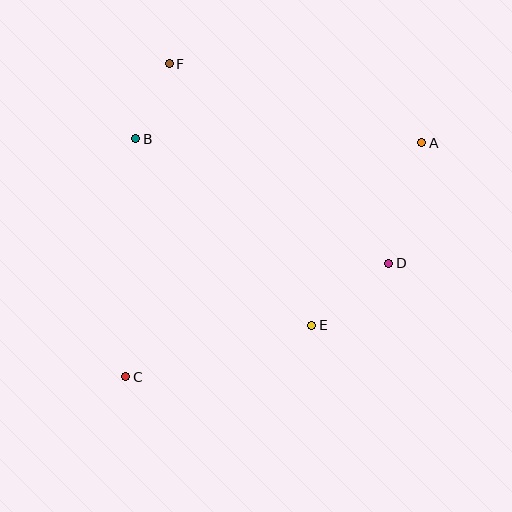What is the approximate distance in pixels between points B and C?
The distance between B and C is approximately 238 pixels.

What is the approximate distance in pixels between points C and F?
The distance between C and F is approximately 316 pixels.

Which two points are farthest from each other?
Points A and C are farthest from each other.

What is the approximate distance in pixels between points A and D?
The distance between A and D is approximately 125 pixels.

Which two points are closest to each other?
Points B and F are closest to each other.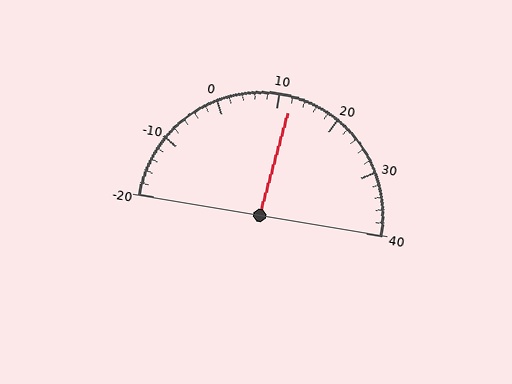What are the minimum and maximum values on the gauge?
The gauge ranges from -20 to 40.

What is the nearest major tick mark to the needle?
The nearest major tick mark is 10.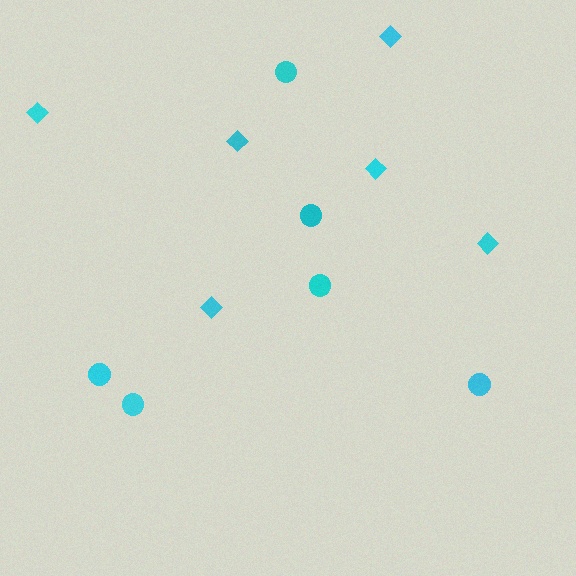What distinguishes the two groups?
There are 2 groups: one group of diamonds (6) and one group of circles (6).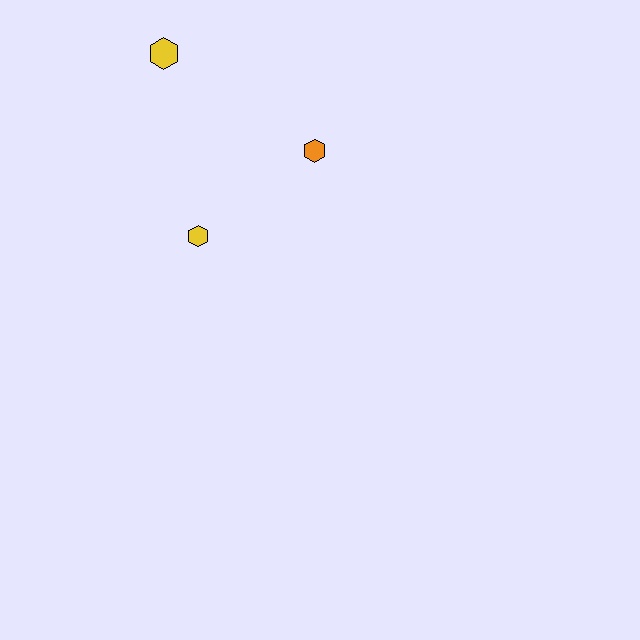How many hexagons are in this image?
There are 3 hexagons.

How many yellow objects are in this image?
There are 2 yellow objects.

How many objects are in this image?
There are 3 objects.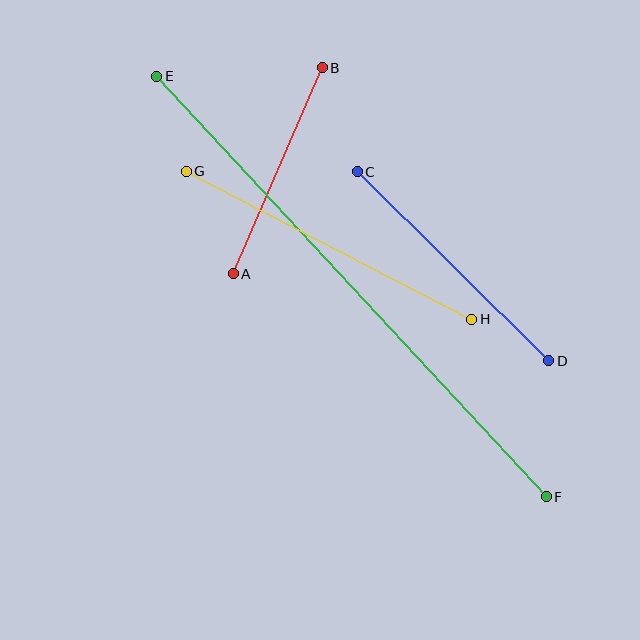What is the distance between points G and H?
The distance is approximately 322 pixels.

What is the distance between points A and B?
The distance is approximately 224 pixels.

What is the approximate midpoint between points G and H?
The midpoint is at approximately (329, 245) pixels.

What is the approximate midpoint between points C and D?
The midpoint is at approximately (453, 266) pixels.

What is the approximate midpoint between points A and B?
The midpoint is at approximately (278, 171) pixels.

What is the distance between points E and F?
The distance is approximately 573 pixels.